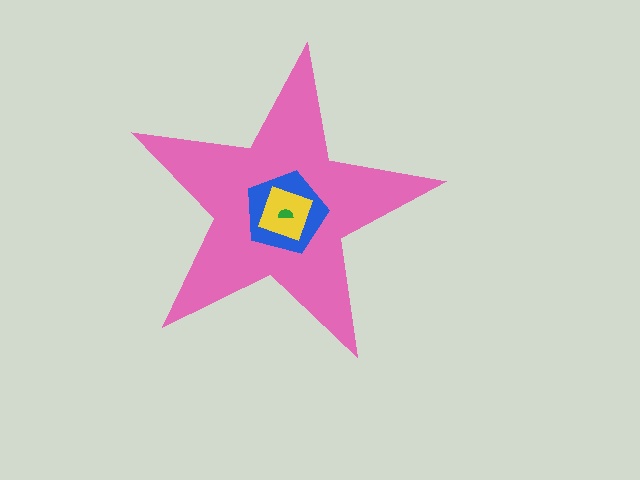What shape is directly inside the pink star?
The blue pentagon.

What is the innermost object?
The green semicircle.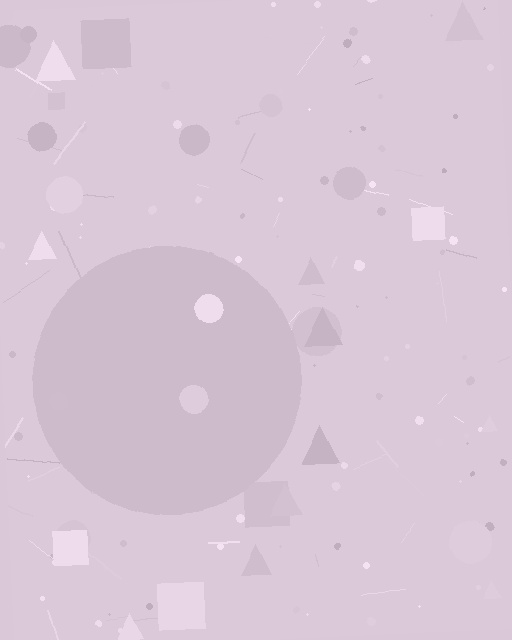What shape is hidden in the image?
A circle is hidden in the image.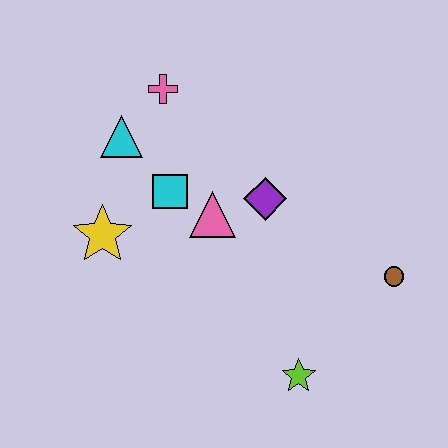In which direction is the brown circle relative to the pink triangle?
The brown circle is to the right of the pink triangle.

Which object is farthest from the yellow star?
The brown circle is farthest from the yellow star.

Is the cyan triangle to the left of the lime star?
Yes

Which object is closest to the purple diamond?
The pink triangle is closest to the purple diamond.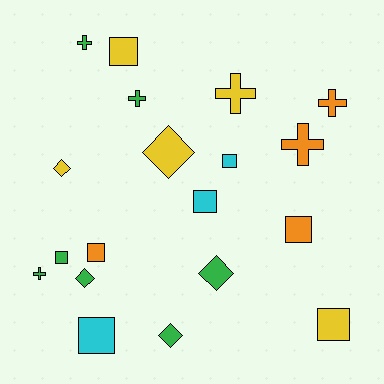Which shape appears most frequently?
Square, with 8 objects.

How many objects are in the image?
There are 19 objects.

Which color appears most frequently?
Green, with 7 objects.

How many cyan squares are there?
There are 3 cyan squares.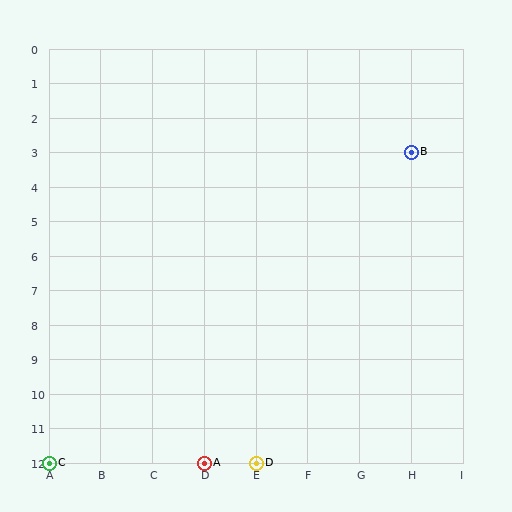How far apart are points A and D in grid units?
Points A and D are 1 column apart.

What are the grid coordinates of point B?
Point B is at grid coordinates (H, 3).